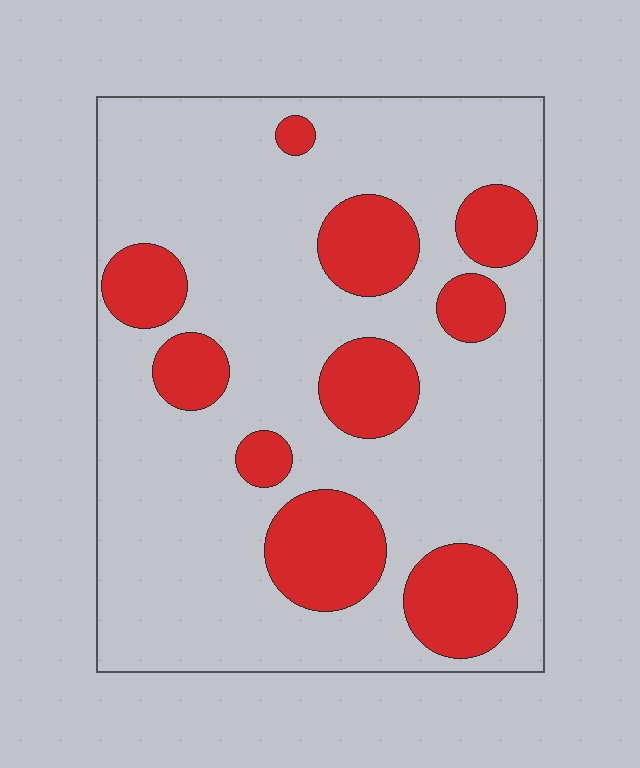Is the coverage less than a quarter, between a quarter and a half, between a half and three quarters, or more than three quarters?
Less than a quarter.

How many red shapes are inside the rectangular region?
10.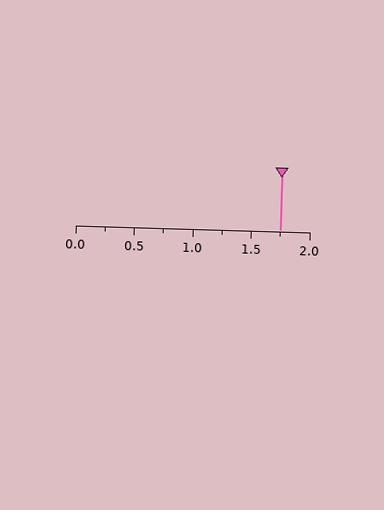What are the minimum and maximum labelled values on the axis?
The axis runs from 0.0 to 2.0.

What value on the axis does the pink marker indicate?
The marker indicates approximately 1.75.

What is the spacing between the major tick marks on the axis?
The major ticks are spaced 0.5 apart.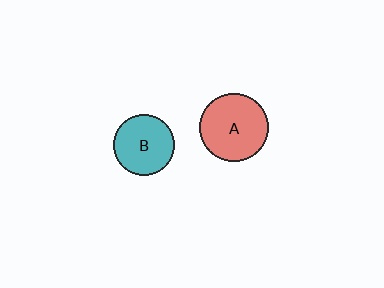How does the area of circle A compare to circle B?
Approximately 1.3 times.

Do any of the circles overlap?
No, none of the circles overlap.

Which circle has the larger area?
Circle A (red).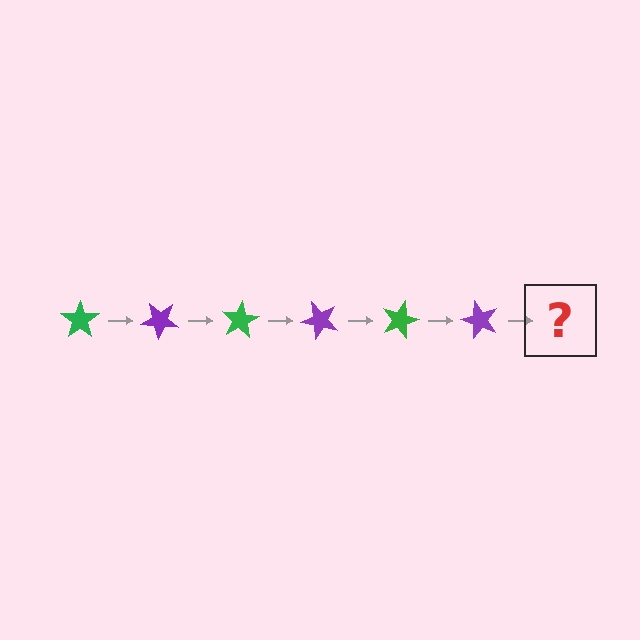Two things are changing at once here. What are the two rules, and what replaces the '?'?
The two rules are that it rotates 40 degrees each step and the color cycles through green and purple. The '?' should be a green star, rotated 240 degrees from the start.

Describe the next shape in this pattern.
It should be a green star, rotated 240 degrees from the start.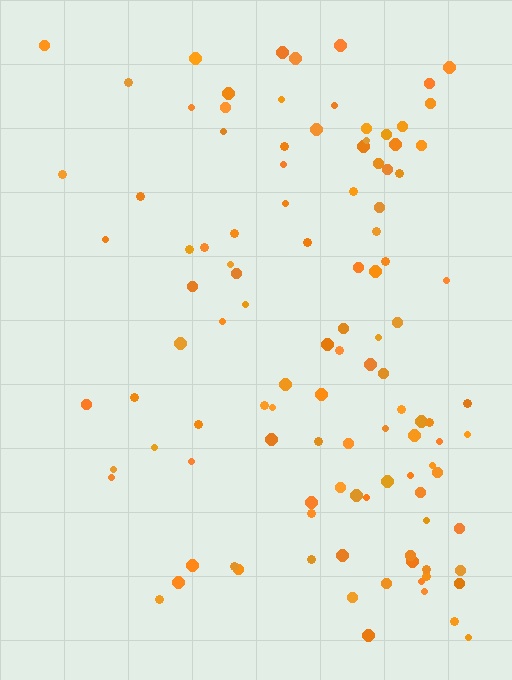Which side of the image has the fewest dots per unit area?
The left.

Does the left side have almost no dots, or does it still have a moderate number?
Still a moderate number, just noticeably fewer than the right.